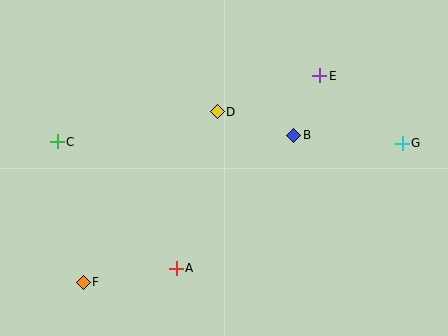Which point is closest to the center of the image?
Point D at (217, 112) is closest to the center.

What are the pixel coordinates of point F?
Point F is at (83, 282).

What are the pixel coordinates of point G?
Point G is at (402, 143).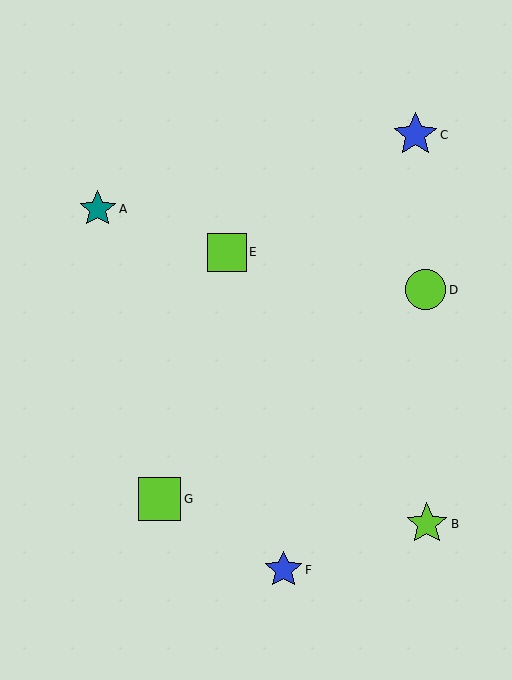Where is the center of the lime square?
The center of the lime square is at (159, 499).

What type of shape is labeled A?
Shape A is a teal star.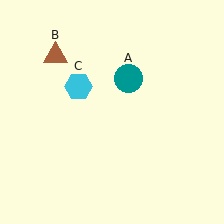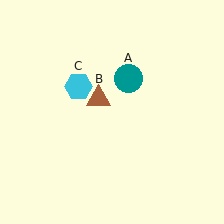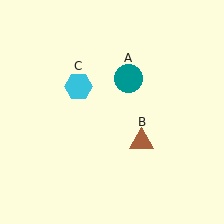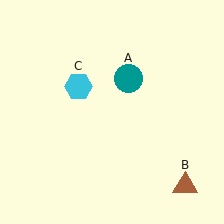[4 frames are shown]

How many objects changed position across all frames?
1 object changed position: brown triangle (object B).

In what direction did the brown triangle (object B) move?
The brown triangle (object B) moved down and to the right.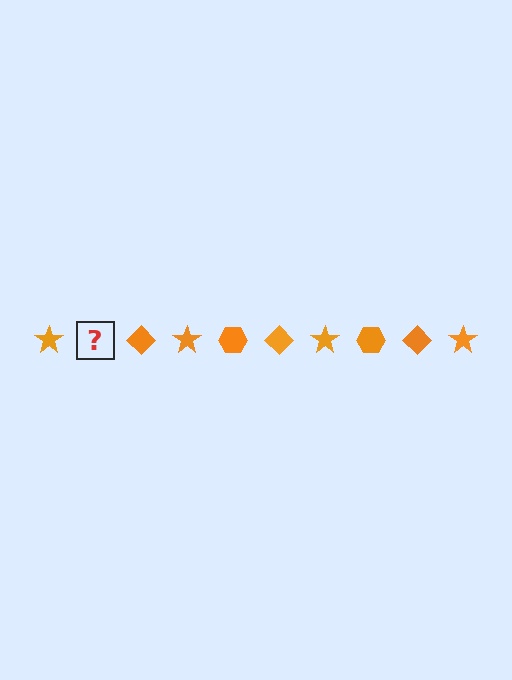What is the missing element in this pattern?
The missing element is an orange hexagon.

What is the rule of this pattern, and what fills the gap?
The rule is that the pattern cycles through star, hexagon, diamond shapes in orange. The gap should be filled with an orange hexagon.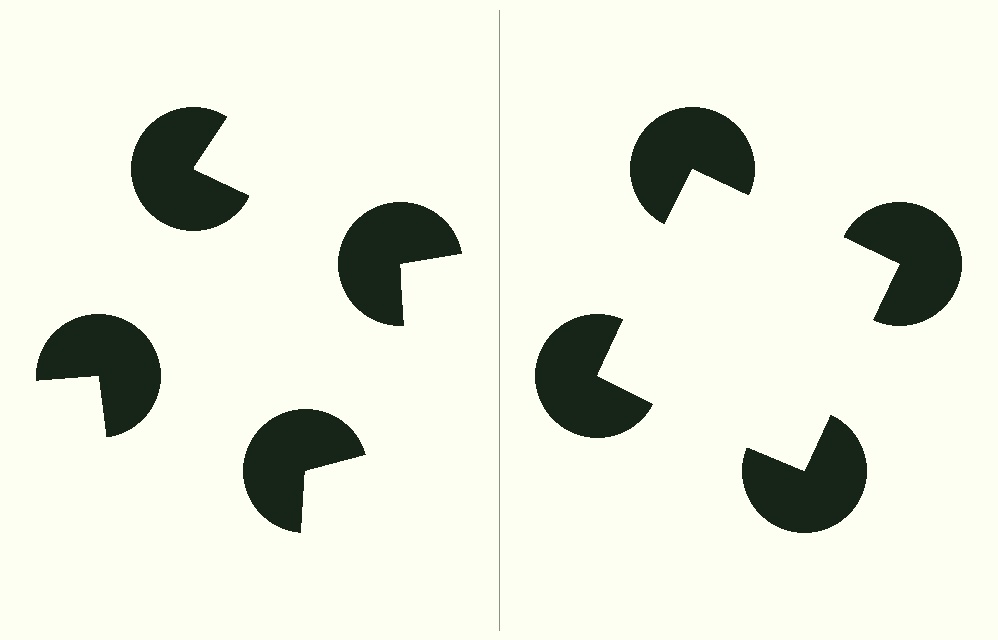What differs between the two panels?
The pac-man discs are positioned identically on both sides; only the wedge orientations differ. On the right they align to a square; on the left they are misaligned.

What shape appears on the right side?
An illusory square.